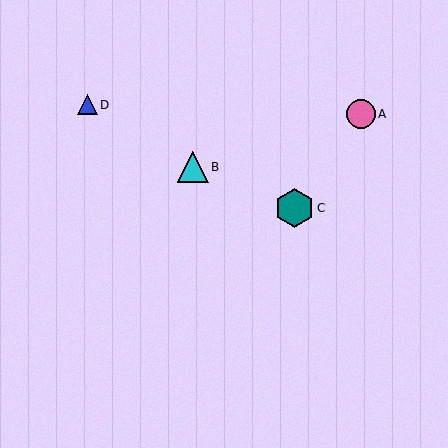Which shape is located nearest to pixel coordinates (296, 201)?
The teal hexagon (labeled C) at (294, 208) is nearest to that location.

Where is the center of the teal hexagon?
The center of the teal hexagon is at (294, 208).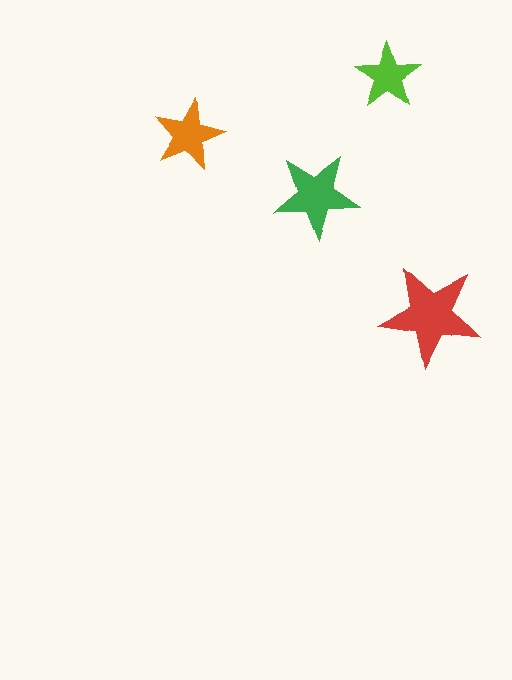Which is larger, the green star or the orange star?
The green one.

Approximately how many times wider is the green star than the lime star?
About 1.5 times wider.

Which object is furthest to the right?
The red star is rightmost.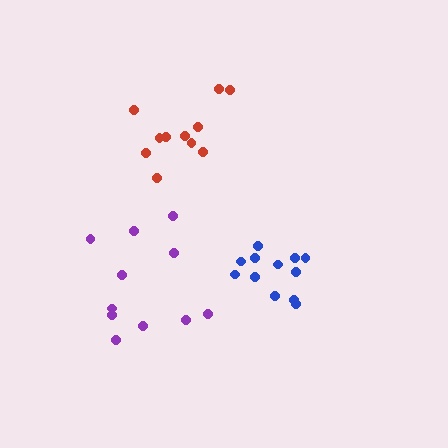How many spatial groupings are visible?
There are 3 spatial groupings.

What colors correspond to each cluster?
The clusters are colored: red, purple, blue.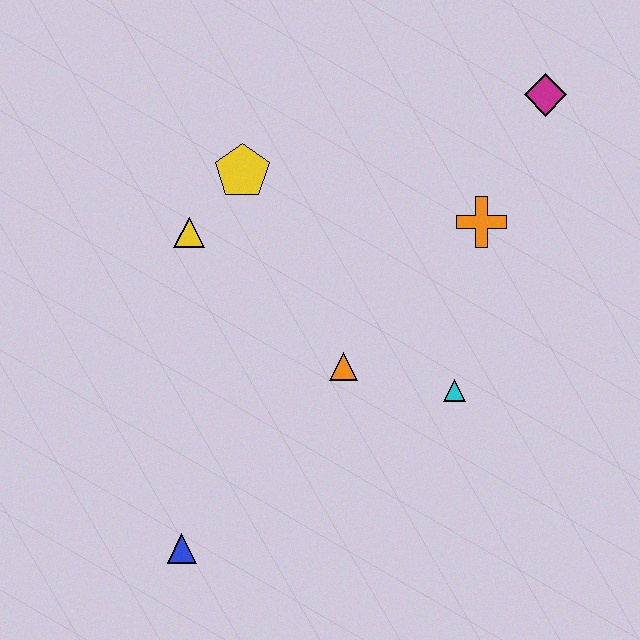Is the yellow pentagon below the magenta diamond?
Yes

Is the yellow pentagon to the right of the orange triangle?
No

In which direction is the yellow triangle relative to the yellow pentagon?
The yellow triangle is below the yellow pentagon.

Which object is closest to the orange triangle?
The cyan triangle is closest to the orange triangle.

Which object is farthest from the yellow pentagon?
The blue triangle is farthest from the yellow pentagon.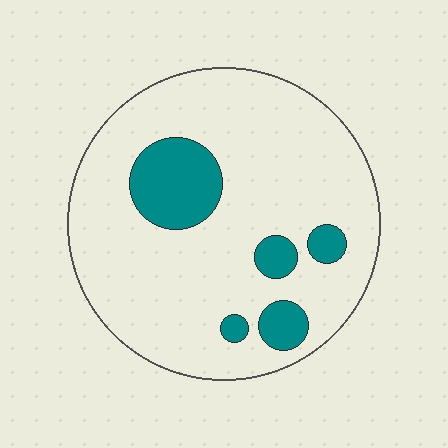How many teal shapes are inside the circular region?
5.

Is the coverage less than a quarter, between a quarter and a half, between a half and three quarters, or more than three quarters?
Less than a quarter.